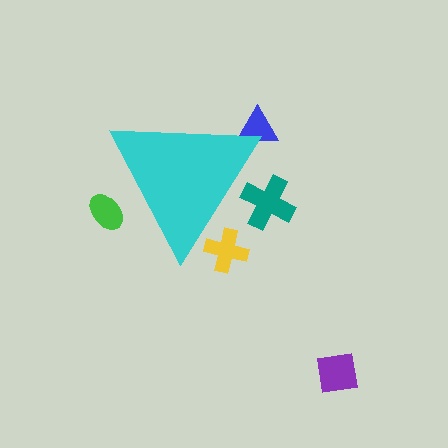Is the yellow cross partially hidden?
Yes, the yellow cross is partially hidden behind the cyan triangle.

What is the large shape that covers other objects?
A cyan triangle.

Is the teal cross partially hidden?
Yes, the teal cross is partially hidden behind the cyan triangle.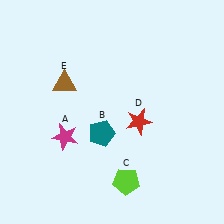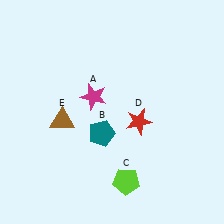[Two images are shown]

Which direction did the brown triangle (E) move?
The brown triangle (E) moved down.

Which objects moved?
The objects that moved are: the magenta star (A), the brown triangle (E).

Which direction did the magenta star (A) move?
The magenta star (A) moved up.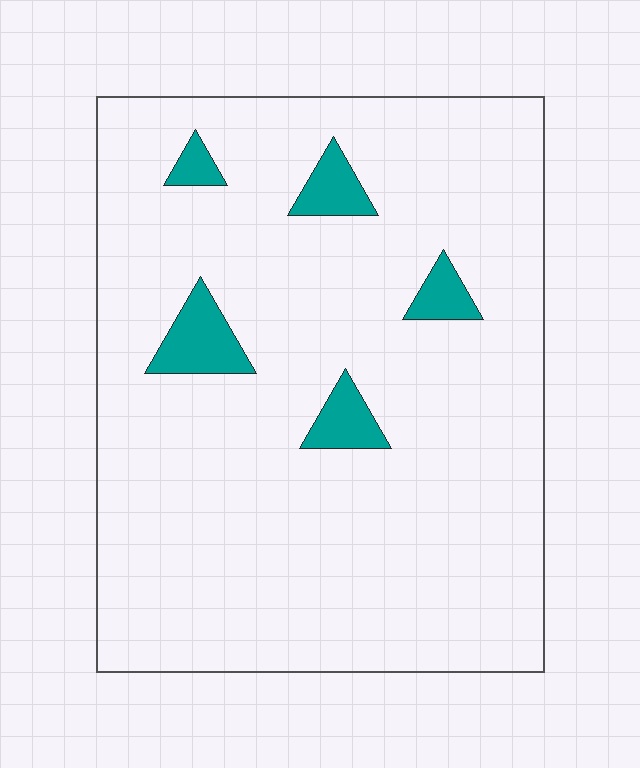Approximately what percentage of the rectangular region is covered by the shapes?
Approximately 5%.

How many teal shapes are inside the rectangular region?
5.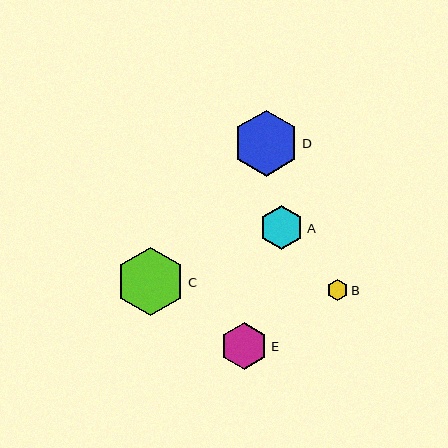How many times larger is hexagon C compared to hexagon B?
Hexagon C is approximately 3.3 times the size of hexagon B.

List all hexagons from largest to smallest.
From largest to smallest: C, D, E, A, B.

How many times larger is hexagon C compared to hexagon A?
Hexagon C is approximately 1.6 times the size of hexagon A.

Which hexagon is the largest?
Hexagon C is the largest with a size of approximately 68 pixels.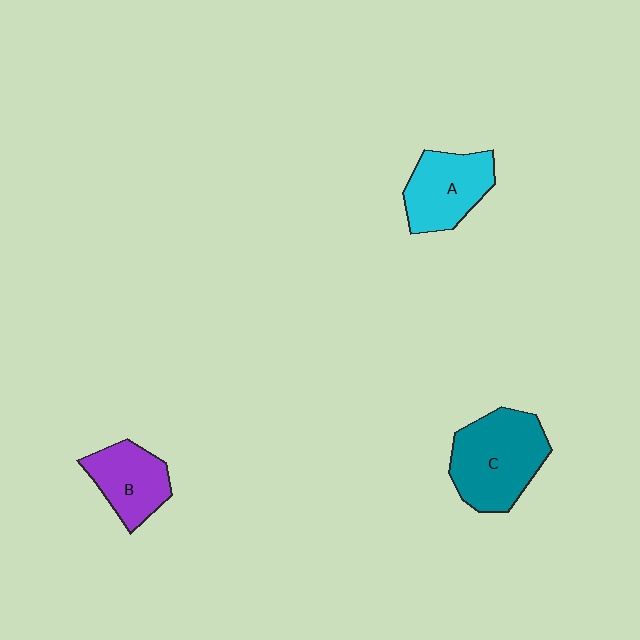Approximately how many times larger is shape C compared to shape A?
Approximately 1.3 times.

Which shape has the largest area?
Shape C (teal).